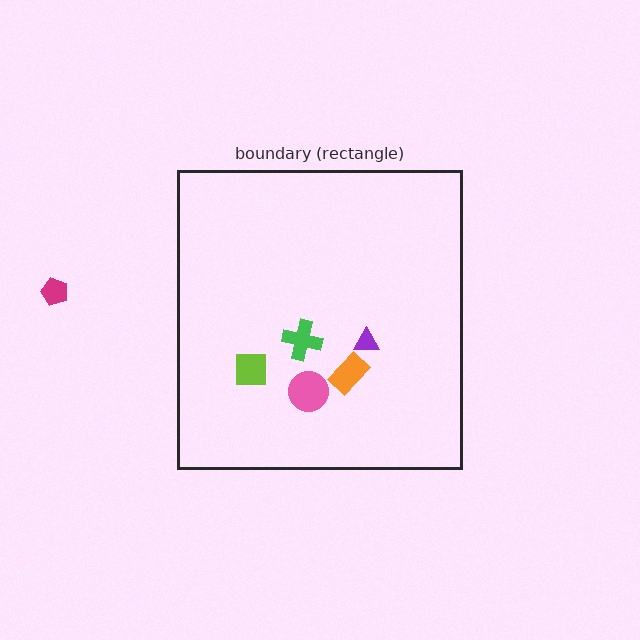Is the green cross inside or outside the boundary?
Inside.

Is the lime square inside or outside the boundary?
Inside.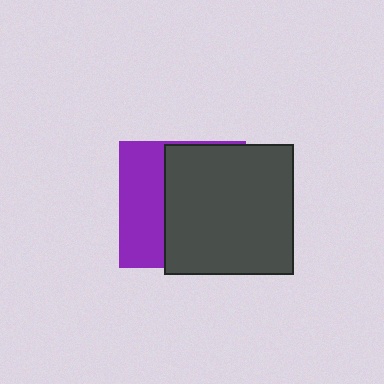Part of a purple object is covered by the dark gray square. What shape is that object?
It is a square.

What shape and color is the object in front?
The object in front is a dark gray square.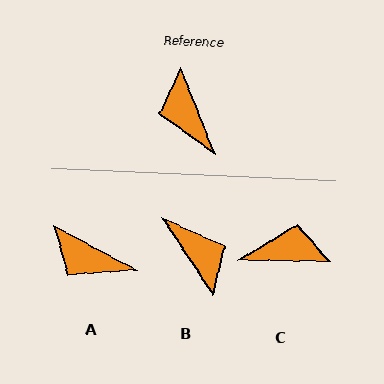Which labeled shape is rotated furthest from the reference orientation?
B, about 168 degrees away.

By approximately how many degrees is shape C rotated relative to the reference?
Approximately 112 degrees clockwise.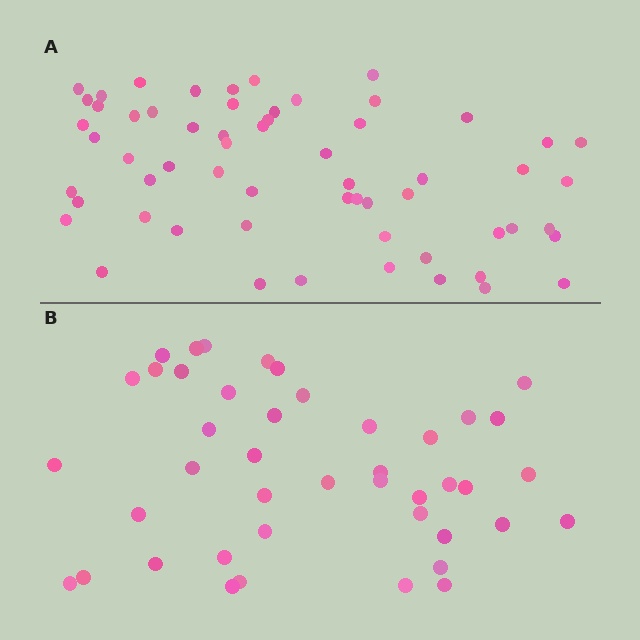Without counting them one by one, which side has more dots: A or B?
Region A (the top region) has more dots.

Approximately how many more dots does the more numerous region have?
Region A has approximately 15 more dots than region B.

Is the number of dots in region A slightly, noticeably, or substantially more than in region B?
Region A has noticeably more, but not dramatically so. The ratio is roughly 1.4 to 1.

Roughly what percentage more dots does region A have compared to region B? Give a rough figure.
About 40% more.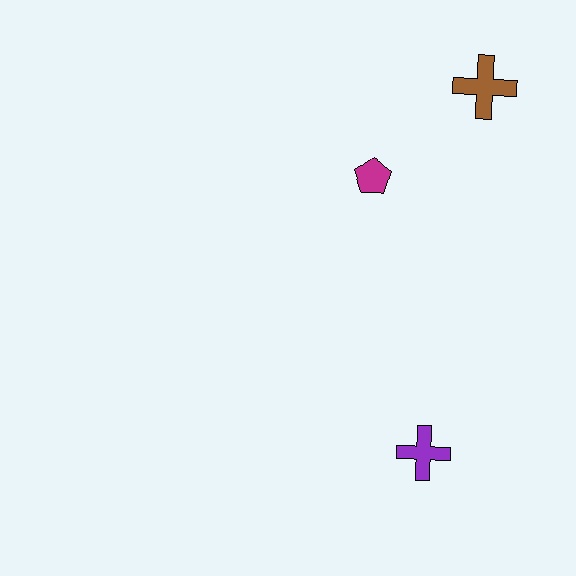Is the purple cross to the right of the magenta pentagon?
Yes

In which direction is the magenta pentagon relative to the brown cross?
The magenta pentagon is to the left of the brown cross.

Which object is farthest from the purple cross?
The brown cross is farthest from the purple cross.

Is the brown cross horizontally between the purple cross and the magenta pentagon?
No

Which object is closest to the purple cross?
The magenta pentagon is closest to the purple cross.